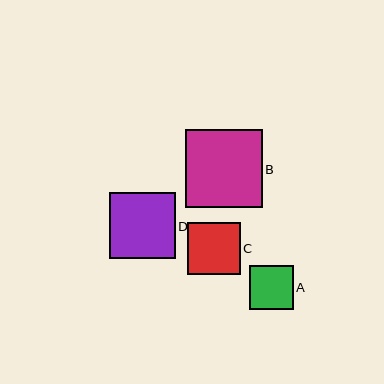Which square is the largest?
Square B is the largest with a size of approximately 77 pixels.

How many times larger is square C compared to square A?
Square C is approximately 1.2 times the size of square A.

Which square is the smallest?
Square A is the smallest with a size of approximately 44 pixels.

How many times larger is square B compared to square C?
Square B is approximately 1.5 times the size of square C.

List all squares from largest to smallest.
From largest to smallest: B, D, C, A.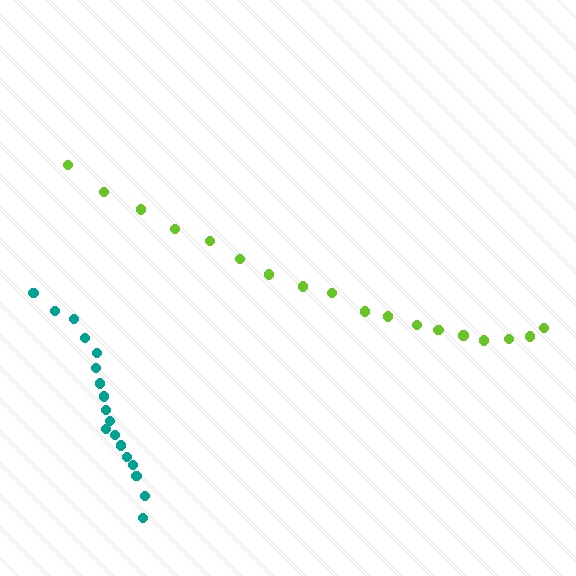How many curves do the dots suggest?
There are 2 distinct paths.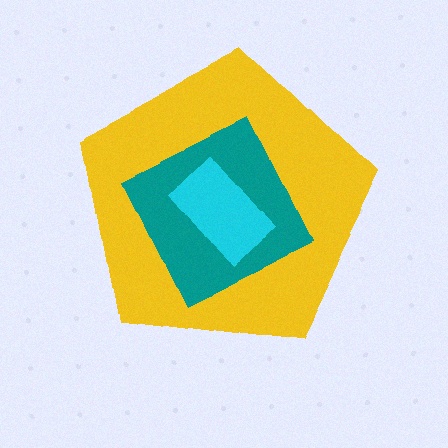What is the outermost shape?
The yellow pentagon.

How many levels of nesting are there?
3.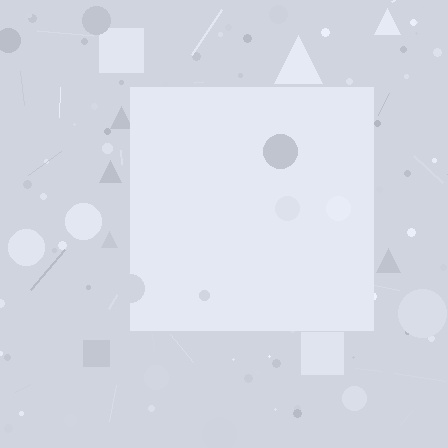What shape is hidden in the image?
A square is hidden in the image.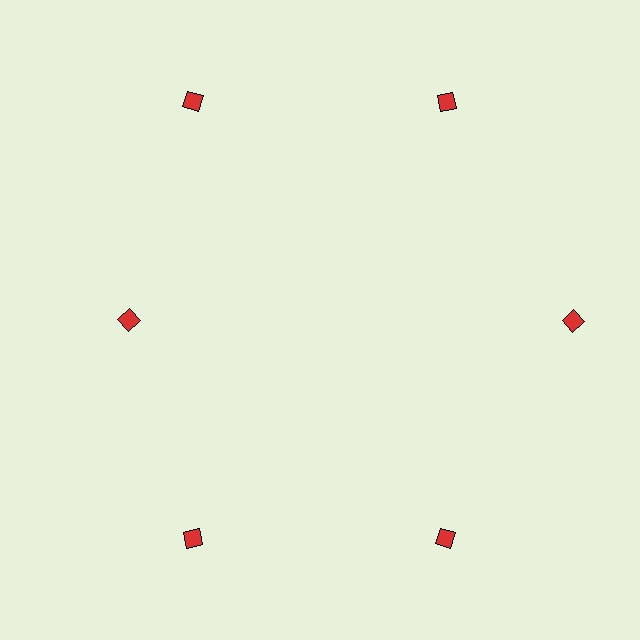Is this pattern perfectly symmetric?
No. The 6 red diamonds are arranged in a ring, but one element near the 9 o'clock position is pulled inward toward the center, breaking the 6-fold rotational symmetry.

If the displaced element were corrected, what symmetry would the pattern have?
It would have 6-fold rotational symmetry — the pattern would map onto itself every 60 degrees.